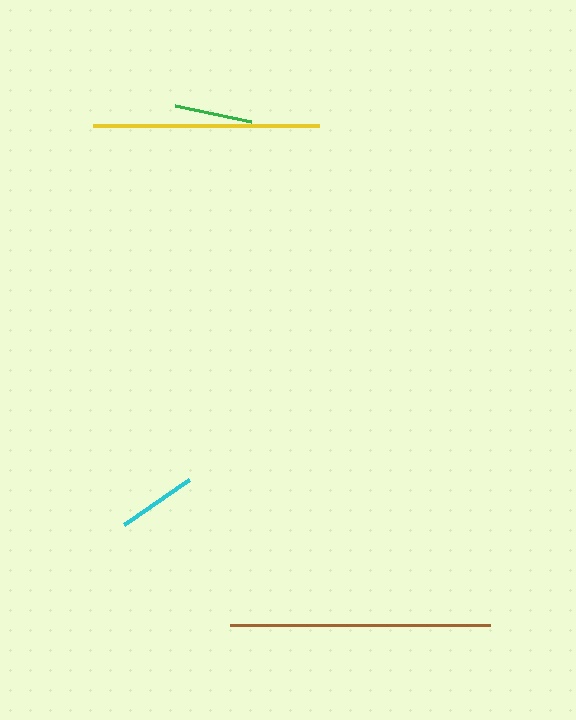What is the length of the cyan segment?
The cyan segment is approximately 79 pixels long.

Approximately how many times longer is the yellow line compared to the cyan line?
The yellow line is approximately 2.9 times the length of the cyan line.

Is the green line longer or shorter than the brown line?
The brown line is longer than the green line.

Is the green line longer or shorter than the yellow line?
The yellow line is longer than the green line.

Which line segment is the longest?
The brown line is the longest at approximately 259 pixels.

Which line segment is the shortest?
The green line is the shortest at approximately 78 pixels.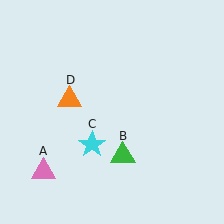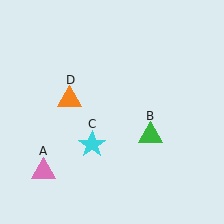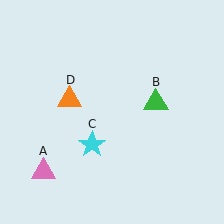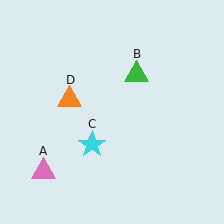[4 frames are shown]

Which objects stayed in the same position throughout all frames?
Pink triangle (object A) and cyan star (object C) and orange triangle (object D) remained stationary.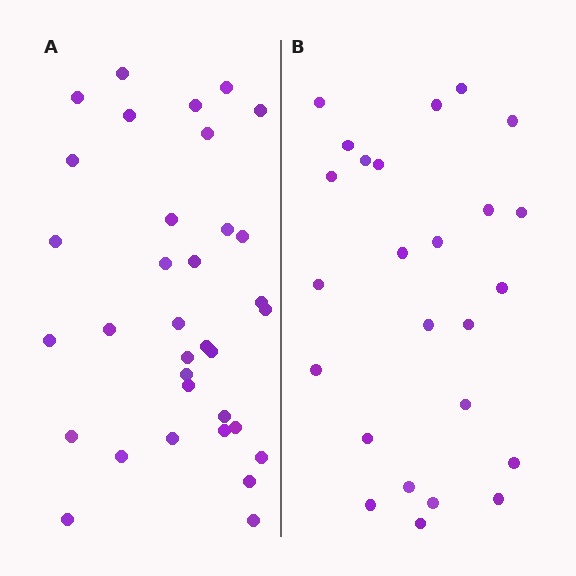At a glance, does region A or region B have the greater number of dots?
Region A (the left region) has more dots.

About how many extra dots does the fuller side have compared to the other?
Region A has roughly 8 or so more dots than region B.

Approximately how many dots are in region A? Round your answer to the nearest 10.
About 30 dots. (The exact count is 34, which rounds to 30.)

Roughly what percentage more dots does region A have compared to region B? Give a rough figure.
About 35% more.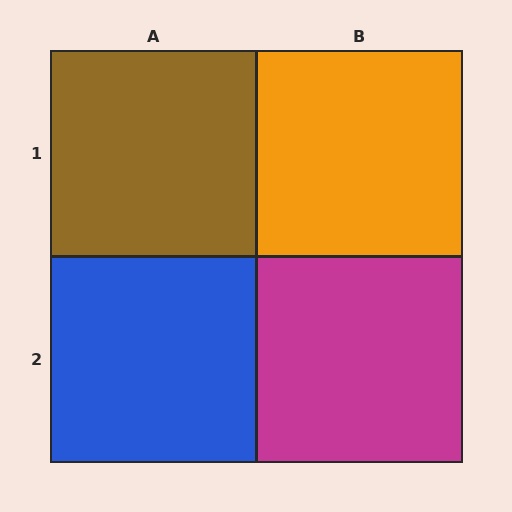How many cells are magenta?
1 cell is magenta.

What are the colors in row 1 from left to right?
Brown, orange.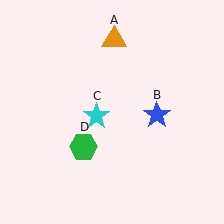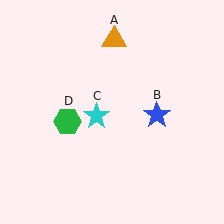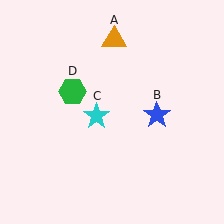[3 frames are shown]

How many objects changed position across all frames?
1 object changed position: green hexagon (object D).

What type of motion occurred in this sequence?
The green hexagon (object D) rotated clockwise around the center of the scene.